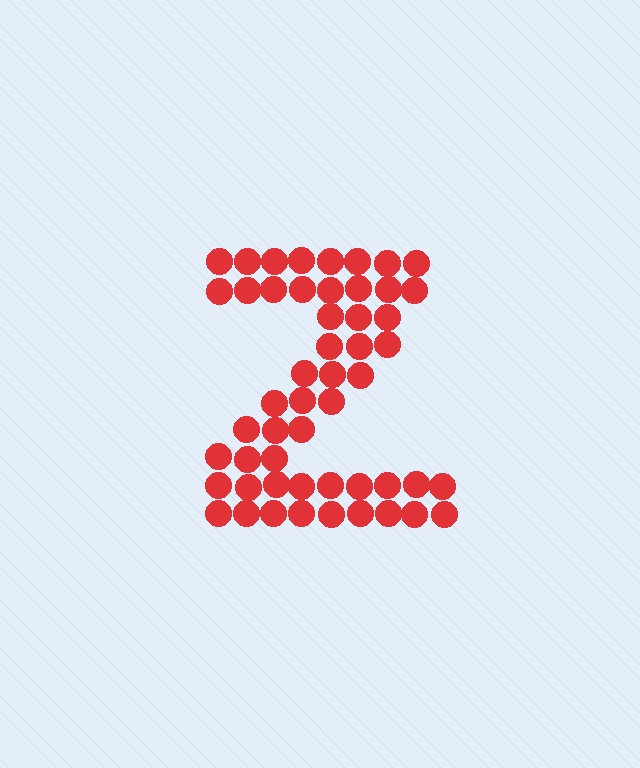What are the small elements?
The small elements are circles.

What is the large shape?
The large shape is the letter Z.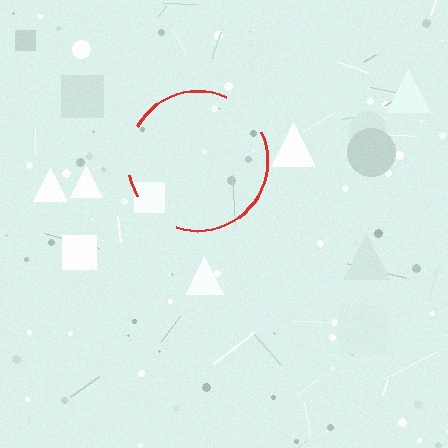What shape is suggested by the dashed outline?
The dashed outline suggests a circle.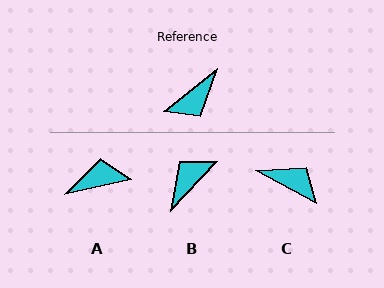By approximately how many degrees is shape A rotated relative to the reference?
Approximately 154 degrees counter-clockwise.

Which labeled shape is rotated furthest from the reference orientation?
B, about 172 degrees away.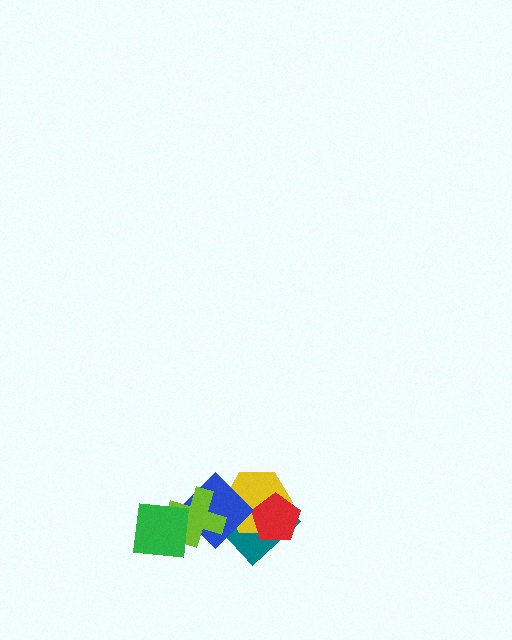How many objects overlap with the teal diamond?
3 objects overlap with the teal diamond.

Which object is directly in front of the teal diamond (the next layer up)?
The yellow hexagon is directly in front of the teal diamond.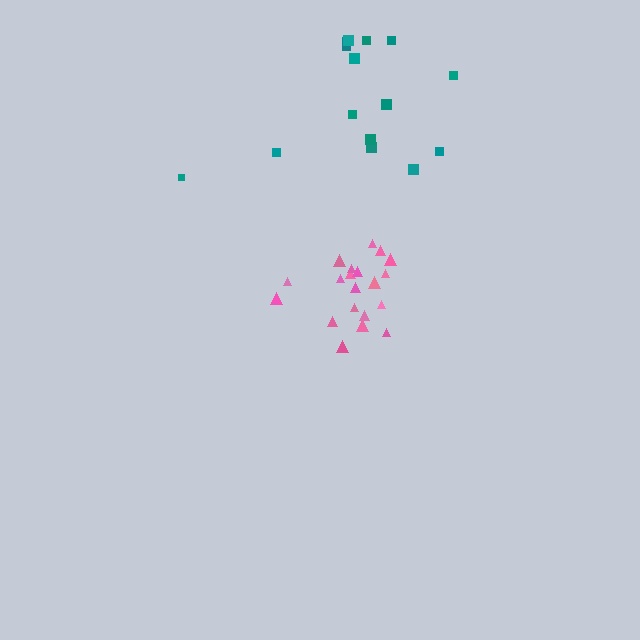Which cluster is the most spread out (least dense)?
Teal.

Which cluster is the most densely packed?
Pink.